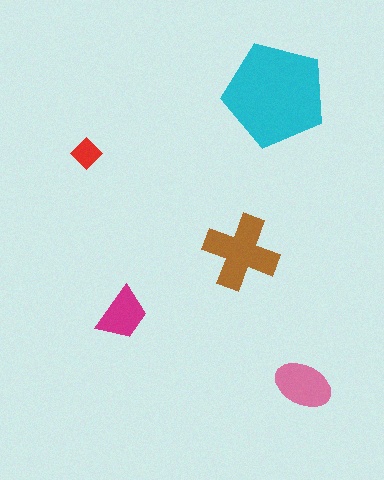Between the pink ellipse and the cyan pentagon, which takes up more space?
The cyan pentagon.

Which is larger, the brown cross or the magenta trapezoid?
The brown cross.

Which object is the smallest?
The red diamond.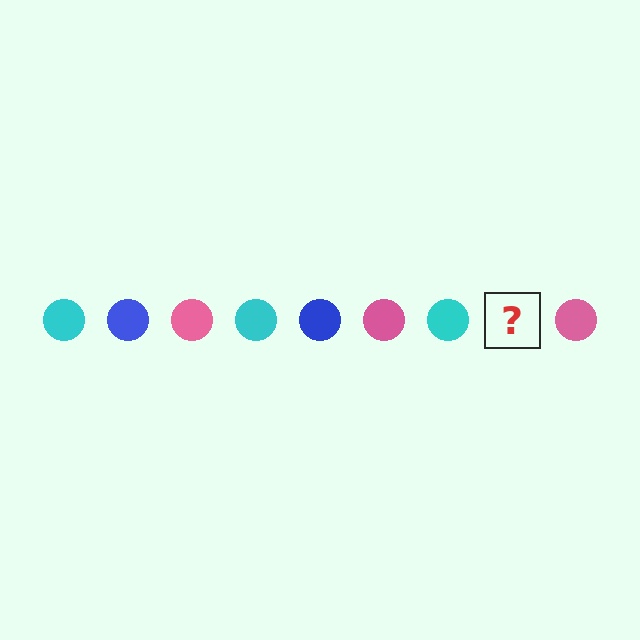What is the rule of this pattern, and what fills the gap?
The rule is that the pattern cycles through cyan, blue, pink circles. The gap should be filled with a blue circle.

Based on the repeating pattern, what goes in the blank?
The blank should be a blue circle.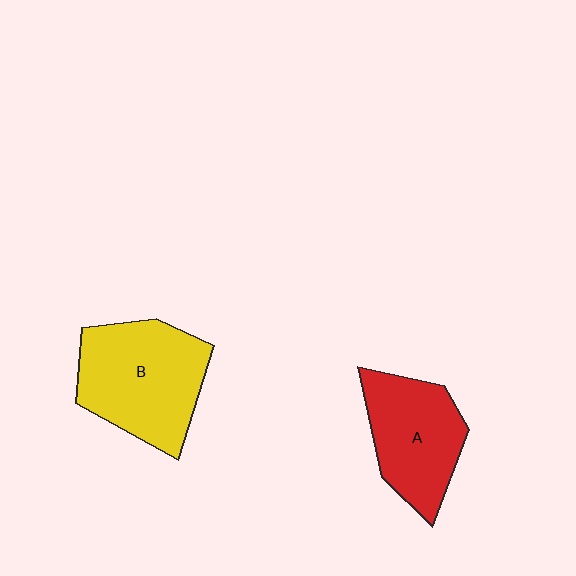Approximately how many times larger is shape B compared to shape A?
Approximately 1.3 times.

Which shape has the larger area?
Shape B (yellow).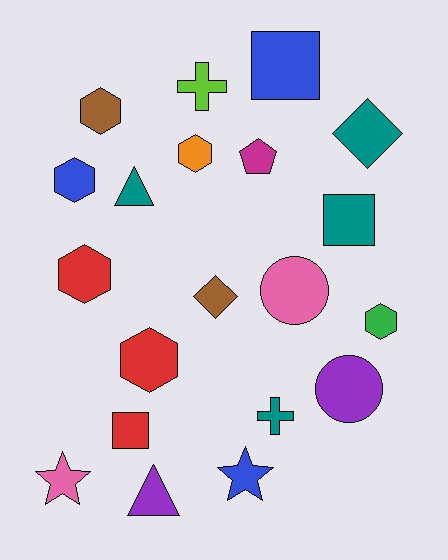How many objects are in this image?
There are 20 objects.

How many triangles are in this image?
There are 2 triangles.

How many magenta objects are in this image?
There is 1 magenta object.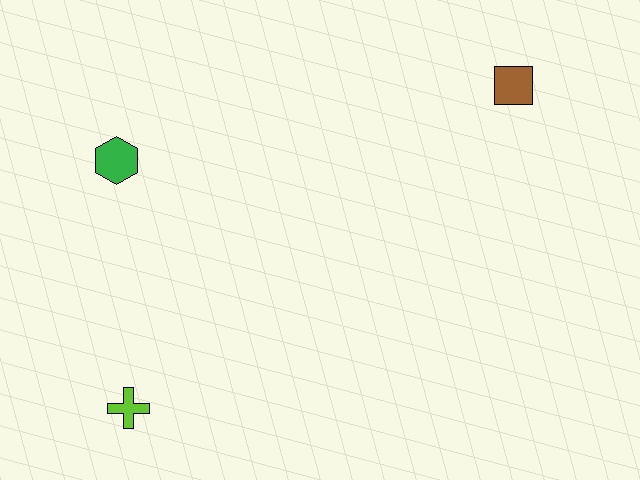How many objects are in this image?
There are 3 objects.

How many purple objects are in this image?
There are no purple objects.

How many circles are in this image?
There are no circles.